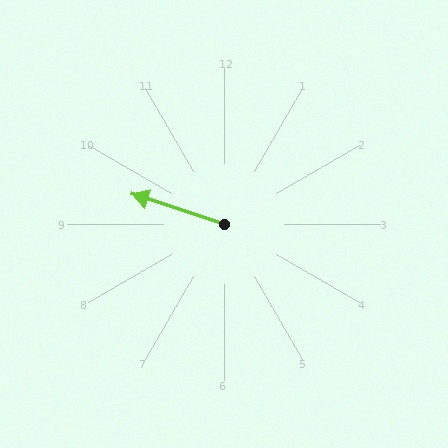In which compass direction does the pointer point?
West.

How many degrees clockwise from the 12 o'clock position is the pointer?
Approximately 288 degrees.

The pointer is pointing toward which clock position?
Roughly 10 o'clock.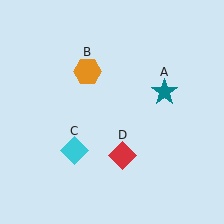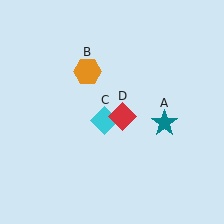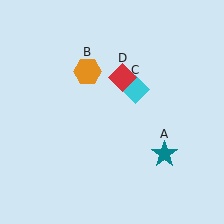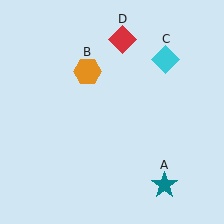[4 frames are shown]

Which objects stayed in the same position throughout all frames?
Orange hexagon (object B) remained stationary.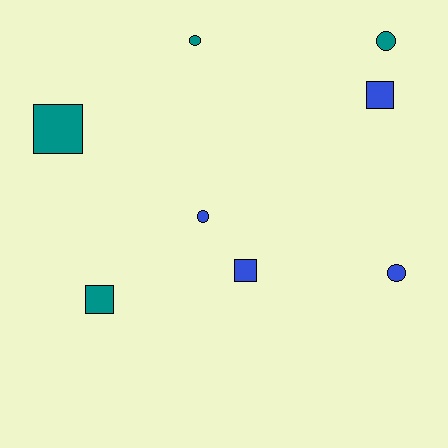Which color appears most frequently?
Blue, with 4 objects.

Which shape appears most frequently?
Circle, with 4 objects.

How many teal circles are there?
There are 2 teal circles.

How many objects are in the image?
There are 8 objects.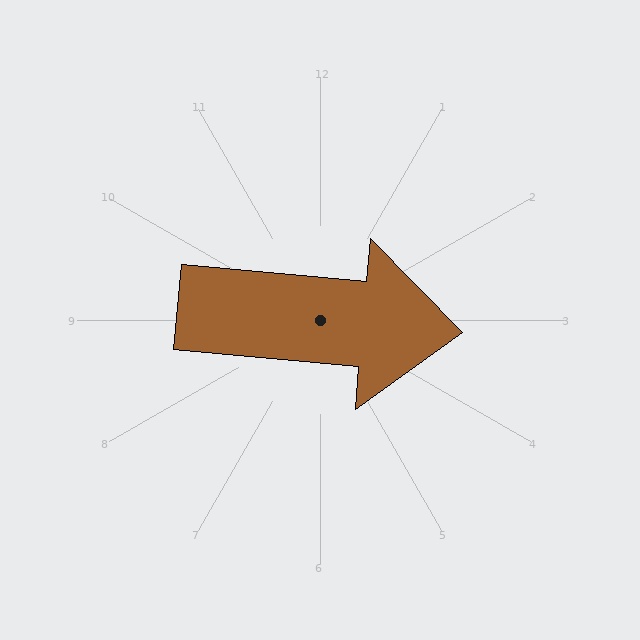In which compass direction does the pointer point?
East.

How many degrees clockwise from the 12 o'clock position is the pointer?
Approximately 95 degrees.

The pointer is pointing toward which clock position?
Roughly 3 o'clock.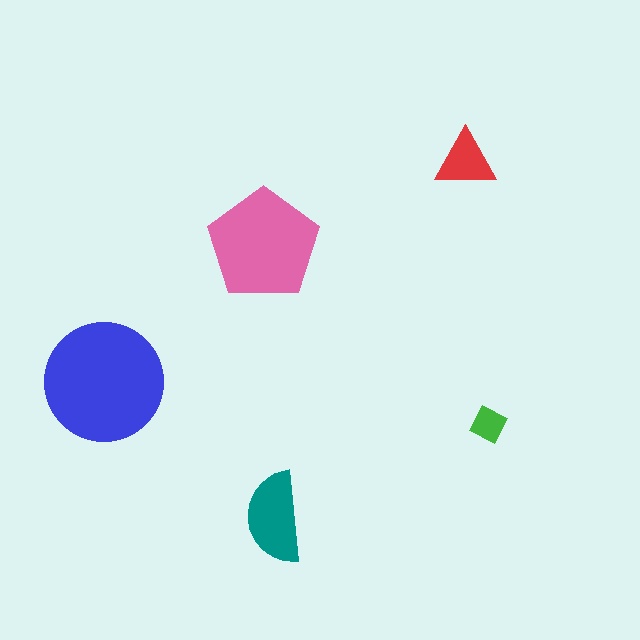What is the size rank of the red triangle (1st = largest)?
4th.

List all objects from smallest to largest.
The green diamond, the red triangle, the teal semicircle, the pink pentagon, the blue circle.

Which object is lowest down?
The teal semicircle is bottommost.